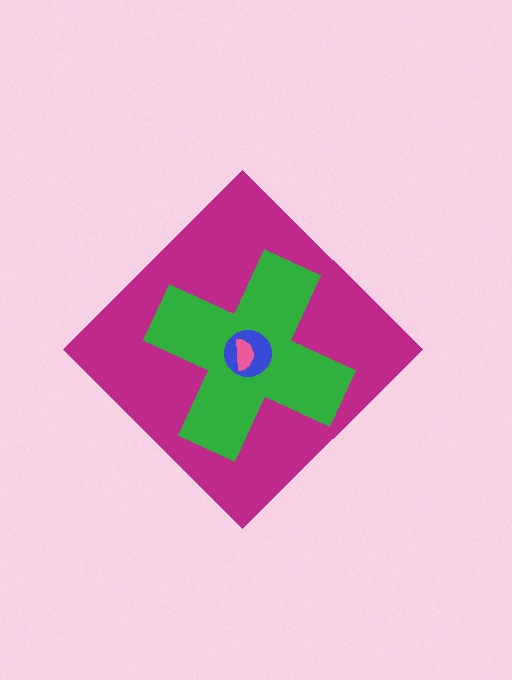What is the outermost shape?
The magenta diamond.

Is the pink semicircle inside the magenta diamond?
Yes.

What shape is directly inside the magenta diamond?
The green cross.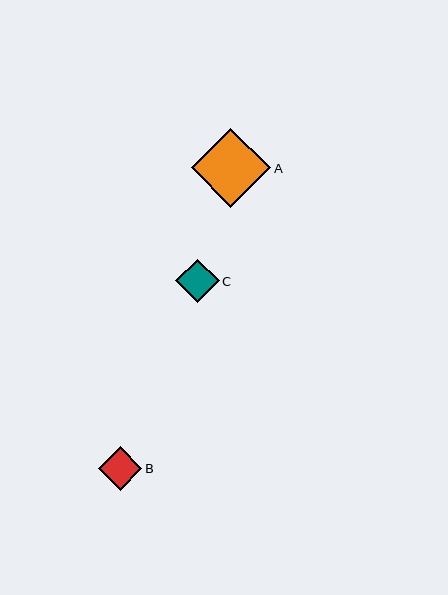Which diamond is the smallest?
Diamond B is the smallest with a size of approximately 43 pixels.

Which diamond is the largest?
Diamond A is the largest with a size of approximately 79 pixels.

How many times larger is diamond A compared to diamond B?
Diamond A is approximately 1.8 times the size of diamond B.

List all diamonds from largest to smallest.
From largest to smallest: A, C, B.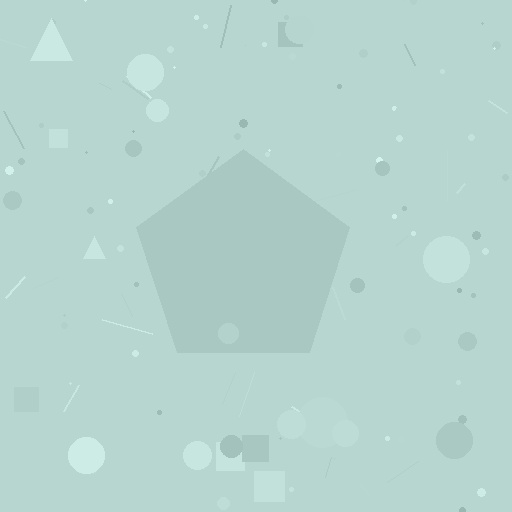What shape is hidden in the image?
A pentagon is hidden in the image.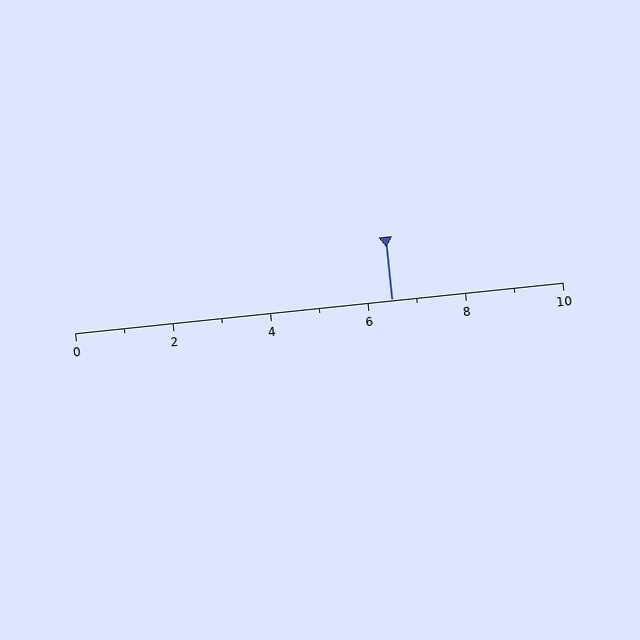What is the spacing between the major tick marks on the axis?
The major ticks are spaced 2 apart.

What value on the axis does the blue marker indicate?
The marker indicates approximately 6.5.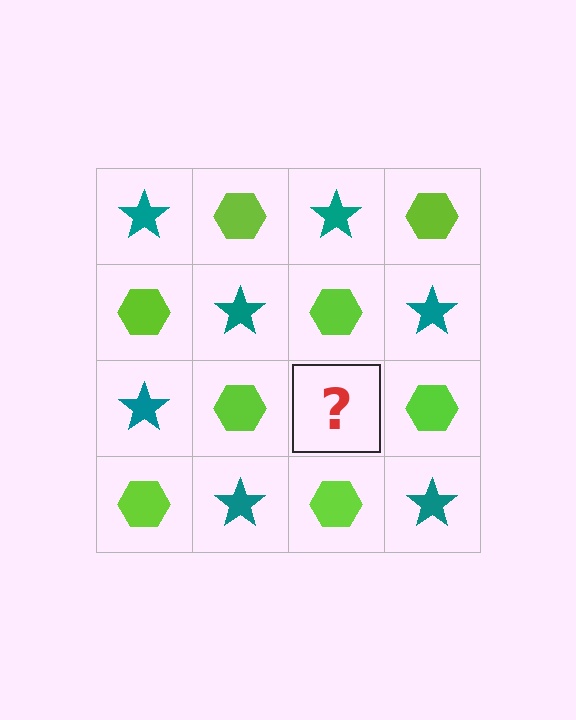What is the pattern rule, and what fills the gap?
The rule is that it alternates teal star and lime hexagon in a checkerboard pattern. The gap should be filled with a teal star.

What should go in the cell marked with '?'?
The missing cell should contain a teal star.